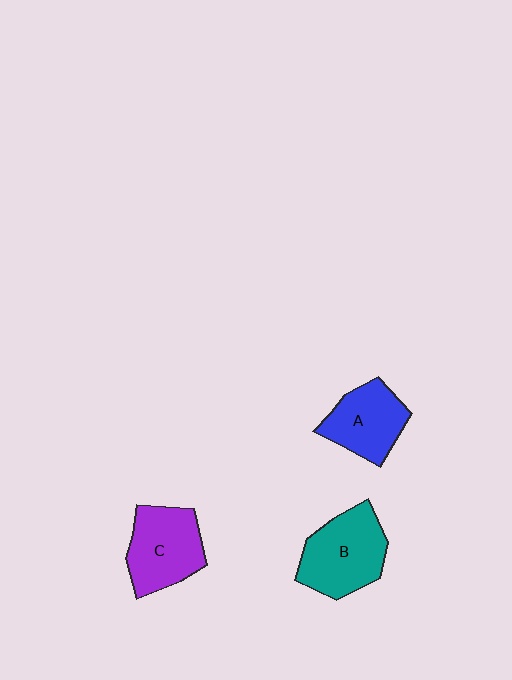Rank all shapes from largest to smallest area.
From largest to smallest: B (teal), C (purple), A (blue).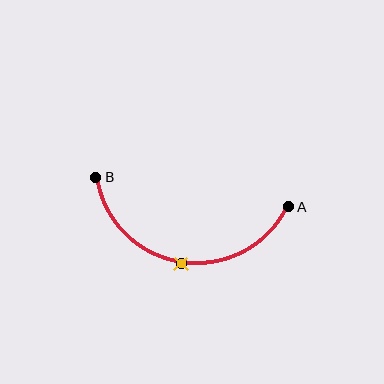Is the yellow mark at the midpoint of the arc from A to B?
Yes. The yellow mark lies on the arc at equal arc-length from both A and B — it is the arc midpoint.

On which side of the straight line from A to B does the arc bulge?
The arc bulges below the straight line connecting A and B.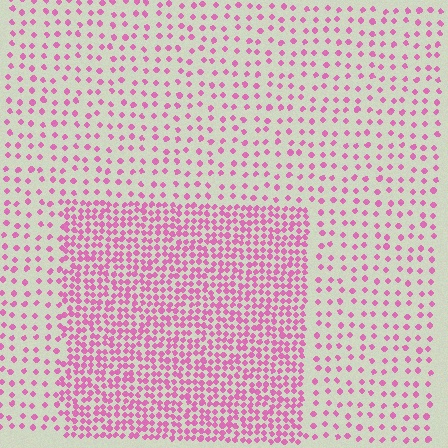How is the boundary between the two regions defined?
The boundary is defined by a change in element density (approximately 2.6x ratio). All elements are the same color, size, and shape.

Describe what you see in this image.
The image contains small pink elements arranged at two different densities. A rectangle-shaped region is visible where the elements are more densely packed than the surrounding area.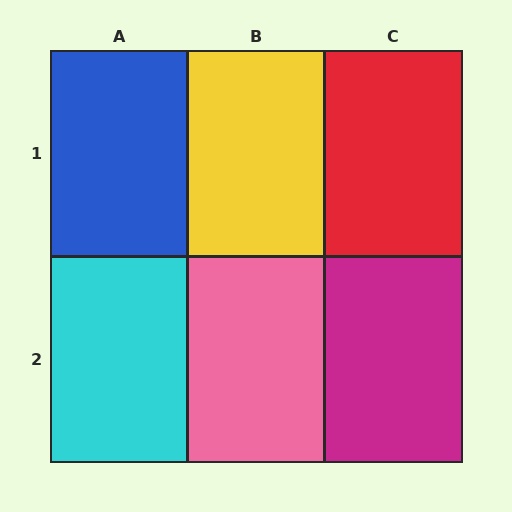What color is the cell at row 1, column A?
Blue.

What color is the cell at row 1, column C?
Red.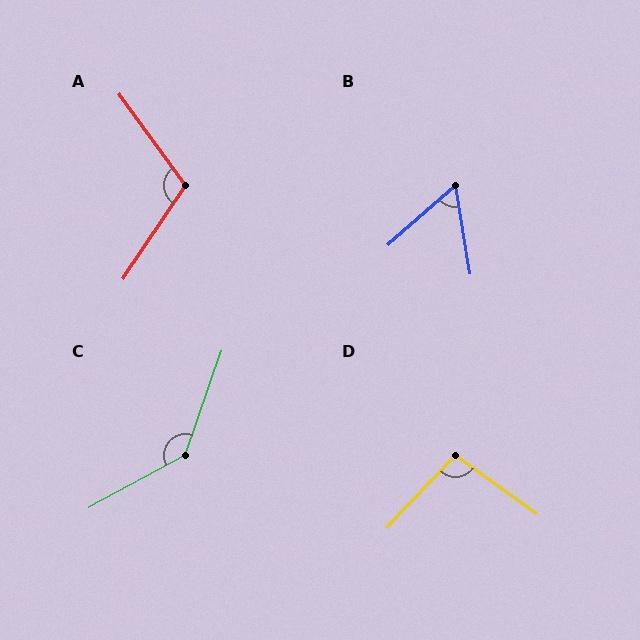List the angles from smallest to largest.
B (58°), D (98°), A (110°), C (138°).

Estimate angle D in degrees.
Approximately 98 degrees.